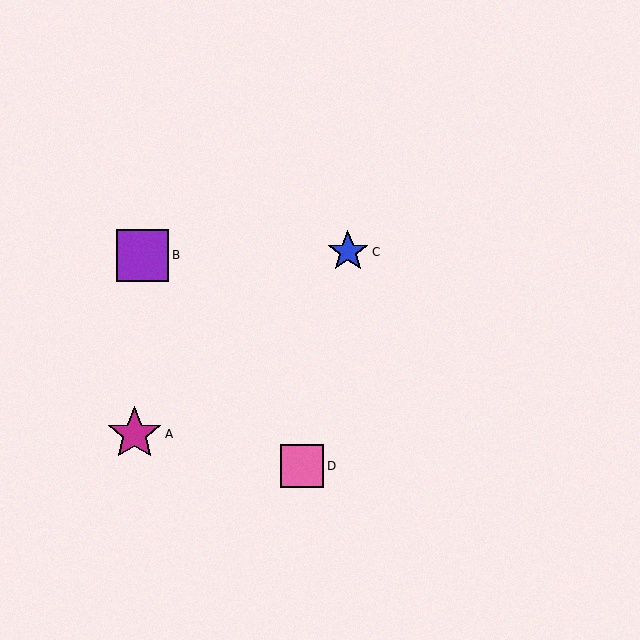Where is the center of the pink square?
The center of the pink square is at (302, 466).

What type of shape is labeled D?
Shape D is a pink square.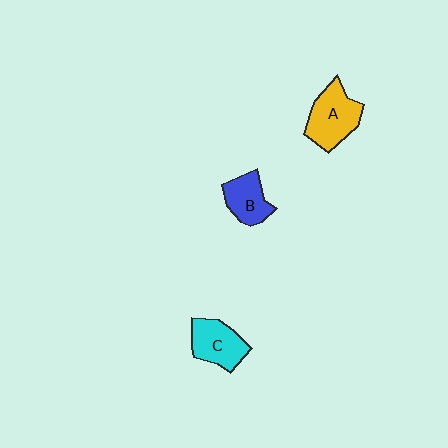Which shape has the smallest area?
Shape B (blue).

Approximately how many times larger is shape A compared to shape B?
Approximately 1.4 times.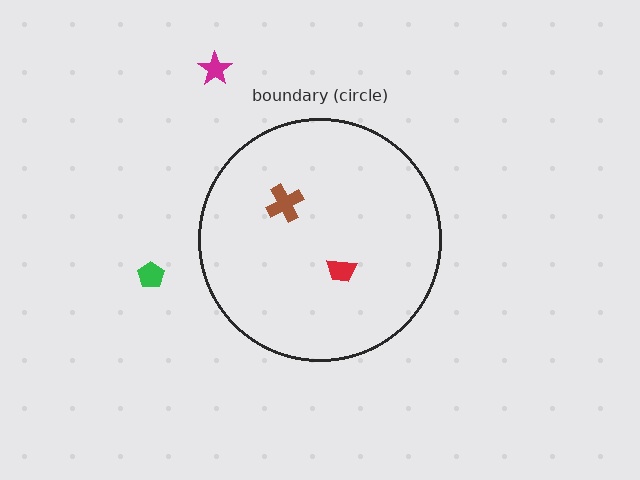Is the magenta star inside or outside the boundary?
Outside.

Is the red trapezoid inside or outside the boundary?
Inside.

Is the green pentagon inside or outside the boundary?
Outside.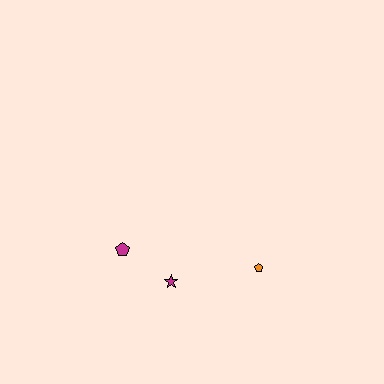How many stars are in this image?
There is 1 star.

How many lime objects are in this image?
There are no lime objects.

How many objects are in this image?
There are 3 objects.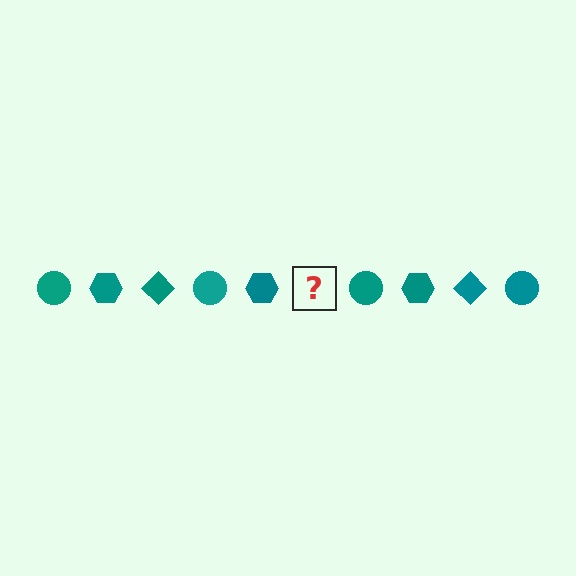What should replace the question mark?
The question mark should be replaced with a teal diamond.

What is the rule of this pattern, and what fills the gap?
The rule is that the pattern cycles through circle, hexagon, diamond shapes in teal. The gap should be filled with a teal diamond.